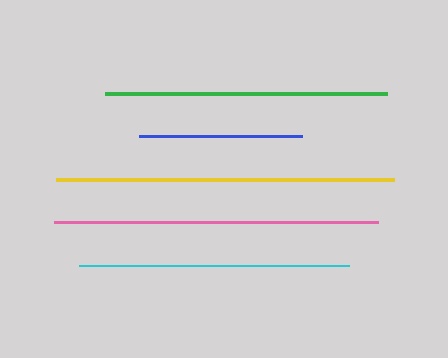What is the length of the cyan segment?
The cyan segment is approximately 270 pixels long.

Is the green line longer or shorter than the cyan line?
The green line is longer than the cyan line.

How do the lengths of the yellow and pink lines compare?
The yellow and pink lines are approximately the same length.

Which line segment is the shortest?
The blue line is the shortest at approximately 162 pixels.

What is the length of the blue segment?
The blue segment is approximately 162 pixels long.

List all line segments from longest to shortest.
From longest to shortest: yellow, pink, green, cyan, blue.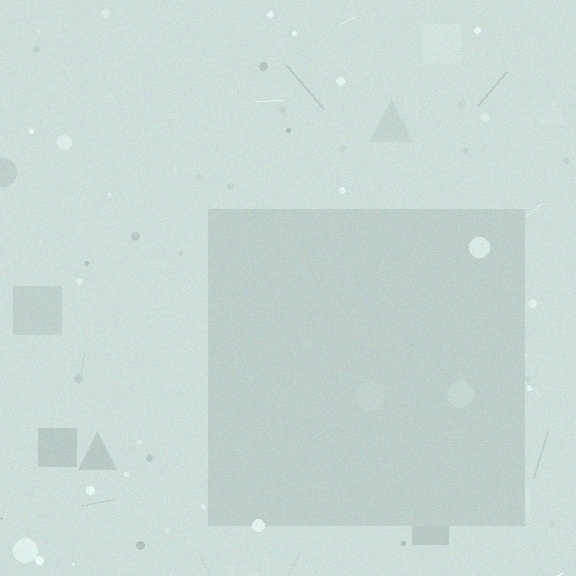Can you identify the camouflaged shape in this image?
The camouflaged shape is a square.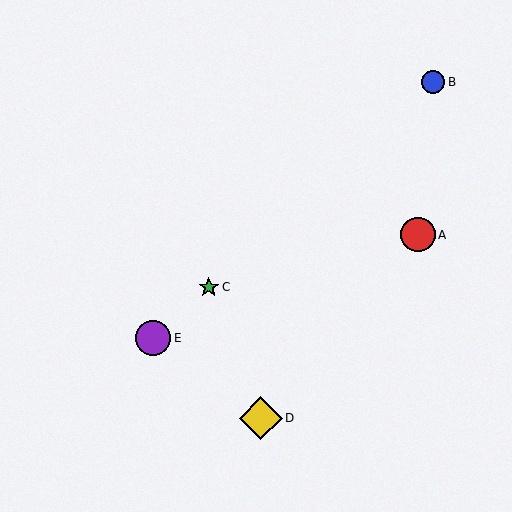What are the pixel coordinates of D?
Object D is at (261, 418).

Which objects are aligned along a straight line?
Objects B, C, E are aligned along a straight line.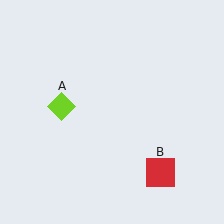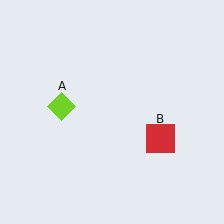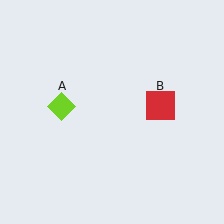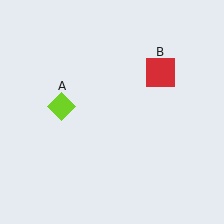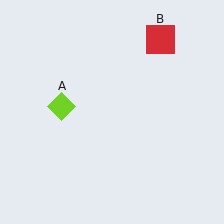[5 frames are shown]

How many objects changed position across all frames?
1 object changed position: red square (object B).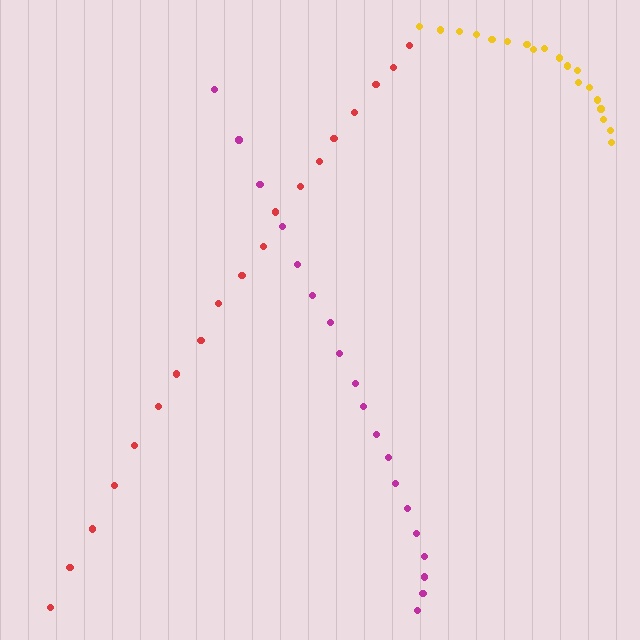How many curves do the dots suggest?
There are 3 distinct paths.